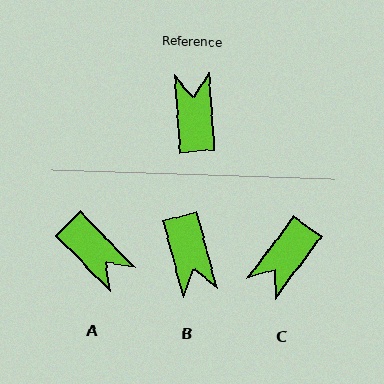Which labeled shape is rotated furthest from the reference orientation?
B, about 169 degrees away.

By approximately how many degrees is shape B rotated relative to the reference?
Approximately 169 degrees clockwise.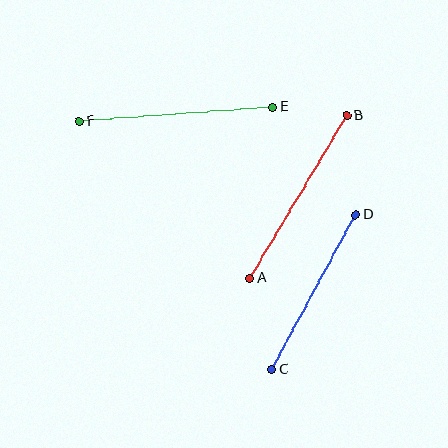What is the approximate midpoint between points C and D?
The midpoint is at approximately (313, 292) pixels.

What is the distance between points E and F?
The distance is approximately 194 pixels.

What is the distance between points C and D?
The distance is approximately 176 pixels.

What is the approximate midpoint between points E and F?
The midpoint is at approximately (176, 114) pixels.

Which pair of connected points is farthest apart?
Points E and F are farthest apart.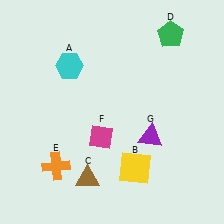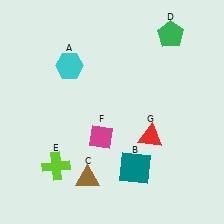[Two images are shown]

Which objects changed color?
B changed from yellow to teal. E changed from orange to lime. G changed from purple to red.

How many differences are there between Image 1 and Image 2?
There are 3 differences between the two images.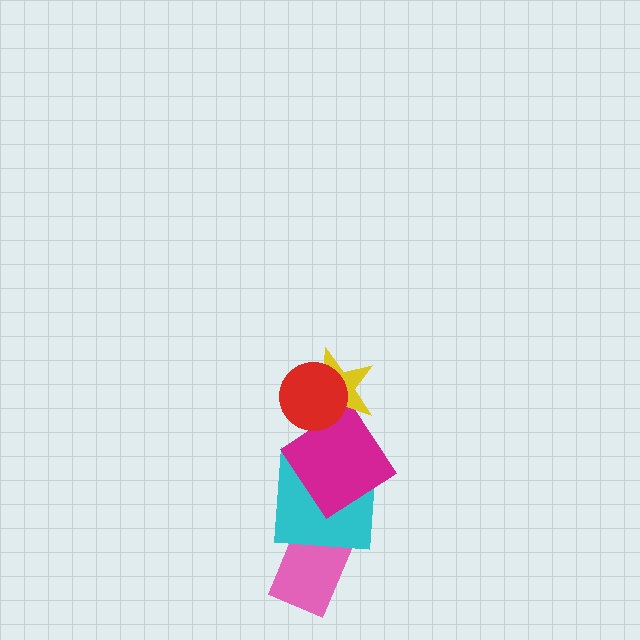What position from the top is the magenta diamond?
The magenta diamond is 3rd from the top.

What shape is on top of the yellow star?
The red circle is on top of the yellow star.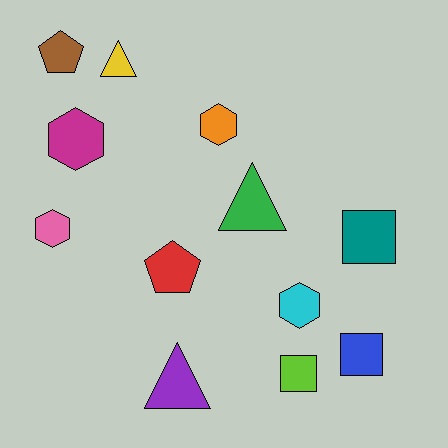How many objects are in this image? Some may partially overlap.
There are 12 objects.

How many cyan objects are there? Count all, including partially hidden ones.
There is 1 cyan object.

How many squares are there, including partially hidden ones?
There are 3 squares.